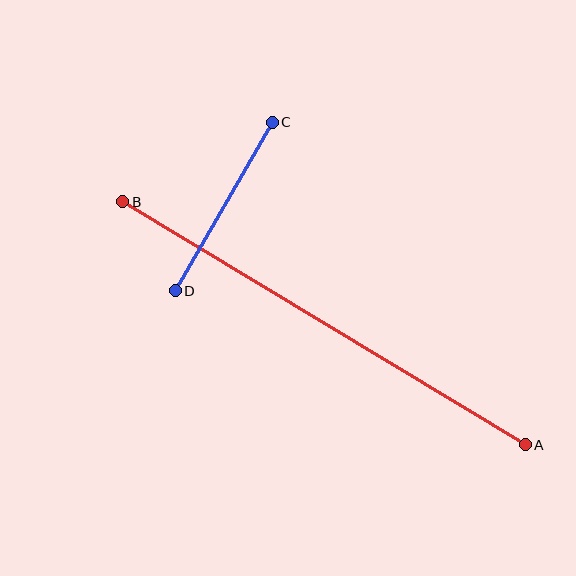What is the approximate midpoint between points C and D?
The midpoint is at approximately (224, 207) pixels.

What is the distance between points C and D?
The distance is approximately 195 pixels.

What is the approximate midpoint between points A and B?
The midpoint is at approximately (324, 323) pixels.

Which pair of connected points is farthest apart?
Points A and B are farthest apart.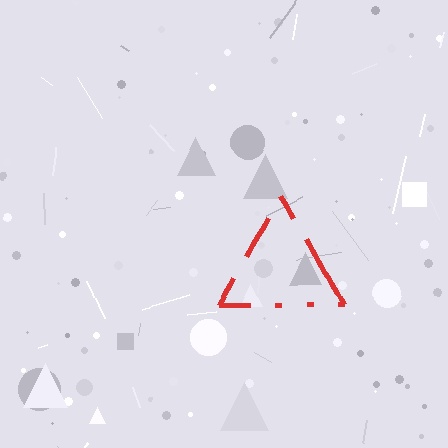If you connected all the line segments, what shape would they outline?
They would outline a triangle.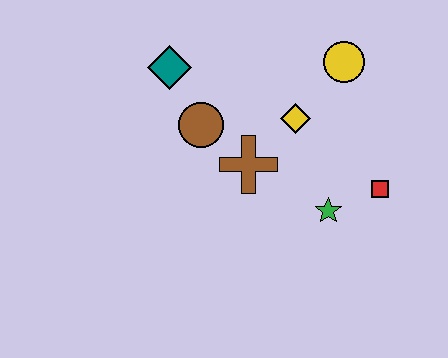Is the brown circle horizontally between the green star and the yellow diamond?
No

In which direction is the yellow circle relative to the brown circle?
The yellow circle is to the right of the brown circle.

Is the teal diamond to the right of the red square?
No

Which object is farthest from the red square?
The teal diamond is farthest from the red square.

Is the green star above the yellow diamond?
No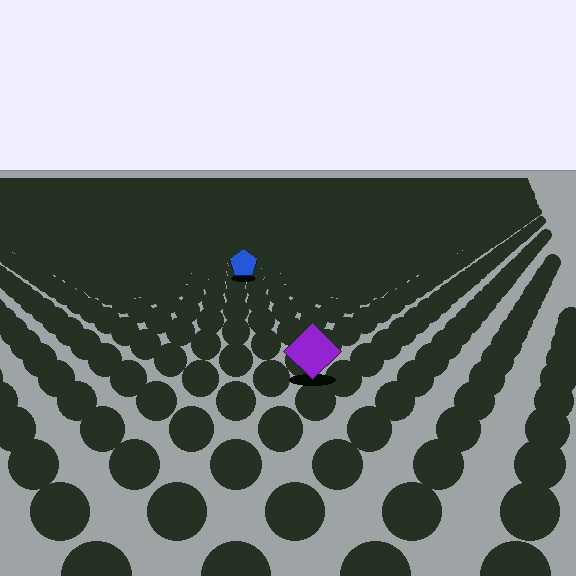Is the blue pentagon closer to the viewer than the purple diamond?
No. The purple diamond is closer — you can tell from the texture gradient: the ground texture is coarser near it.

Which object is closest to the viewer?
The purple diamond is closest. The texture marks near it are larger and more spread out.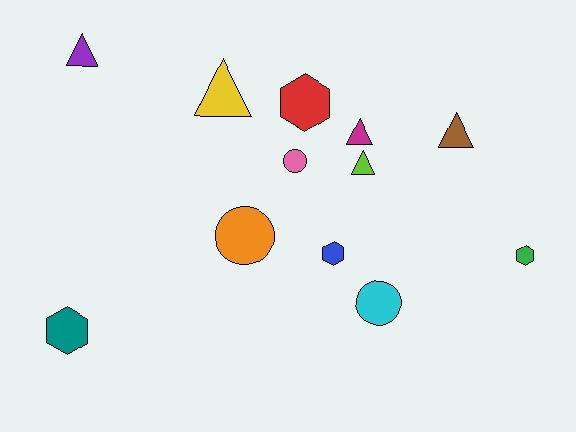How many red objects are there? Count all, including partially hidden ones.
There is 1 red object.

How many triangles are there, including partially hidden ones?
There are 5 triangles.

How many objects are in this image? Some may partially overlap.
There are 12 objects.